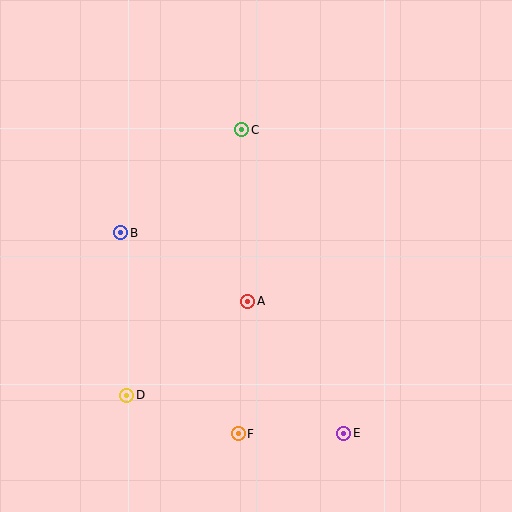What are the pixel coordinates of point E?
Point E is at (344, 433).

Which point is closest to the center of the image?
Point A at (248, 301) is closest to the center.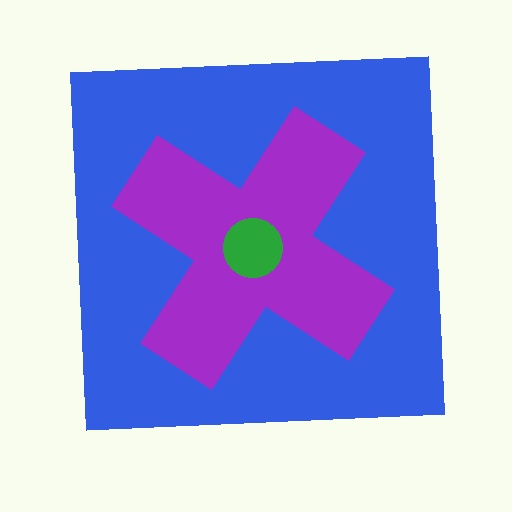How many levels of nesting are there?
3.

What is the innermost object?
The green circle.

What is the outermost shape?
The blue square.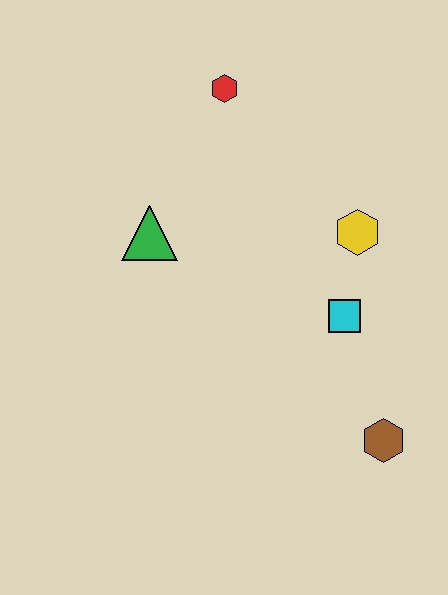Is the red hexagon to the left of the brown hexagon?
Yes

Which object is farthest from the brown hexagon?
The red hexagon is farthest from the brown hexagon.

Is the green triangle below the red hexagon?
Yes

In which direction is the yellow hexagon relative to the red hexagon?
The yellow hexagon is below the red hexagon.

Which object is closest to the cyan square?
The yellow hexagon is closest to the cyan square.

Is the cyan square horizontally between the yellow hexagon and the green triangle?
Yes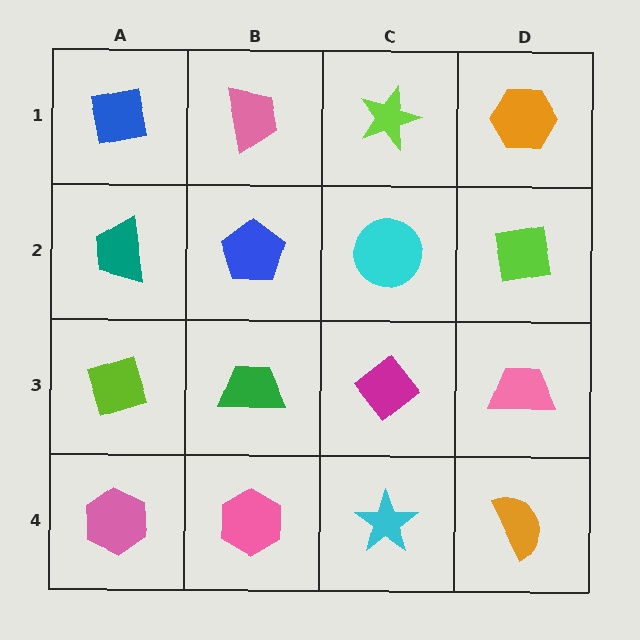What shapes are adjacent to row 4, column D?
A pink trapezoid (row 3, column D), a cyan star (row 4, column C).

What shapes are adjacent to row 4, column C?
A magenta diamond (row 3, column C), a pink hexagon (row 4, column B), an orange semicircle (row 4, column D).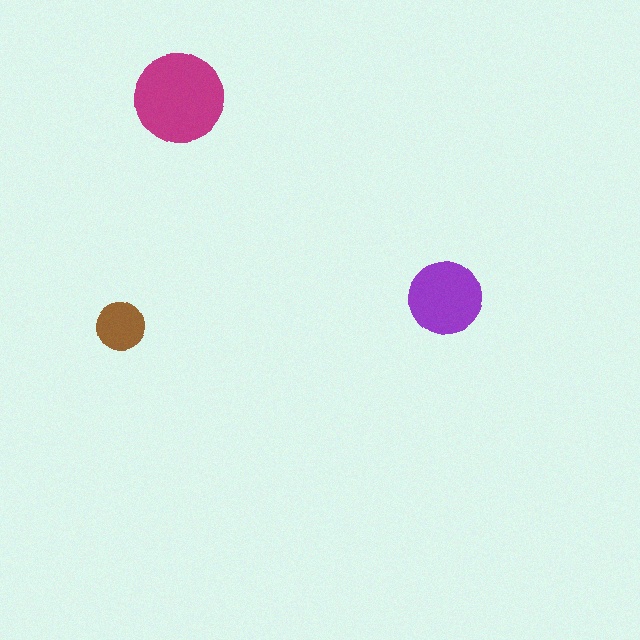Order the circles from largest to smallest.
the magenta one, the purple one, the brown one.